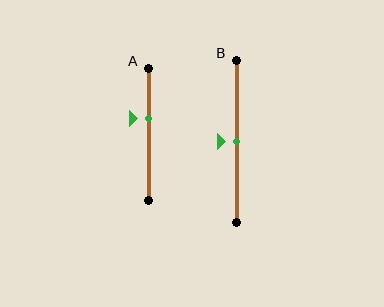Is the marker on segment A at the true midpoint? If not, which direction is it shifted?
No, the marker on segment A is shifted upward by about 12% of the segment length.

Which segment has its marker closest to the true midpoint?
Segment B has its marker closest to the true midpoint.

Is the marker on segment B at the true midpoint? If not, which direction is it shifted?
Yes, the marker on segment B is at the true midpoint.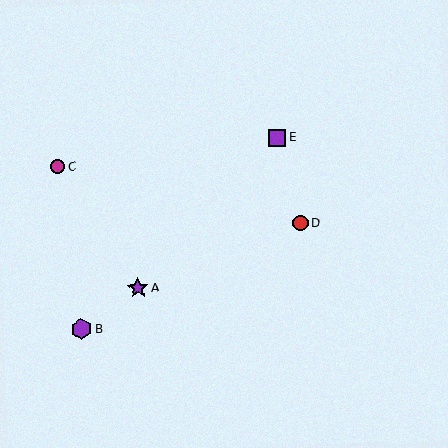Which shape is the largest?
The purple hexagon (labeled B) is the largest.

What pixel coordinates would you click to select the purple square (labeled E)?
Click at (277, 138) to select the purple square E.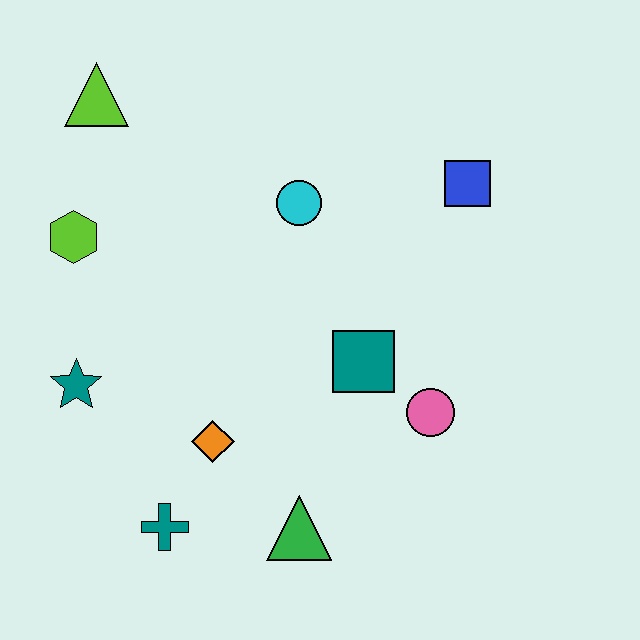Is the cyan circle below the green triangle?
No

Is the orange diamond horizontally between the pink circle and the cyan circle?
No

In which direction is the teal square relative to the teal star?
The teal square is to the right of the teal star.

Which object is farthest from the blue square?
The teal cross is farthest from the blue square.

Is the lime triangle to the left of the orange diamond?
Yes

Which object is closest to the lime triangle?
The lime hexagon is closest to the lime triangle.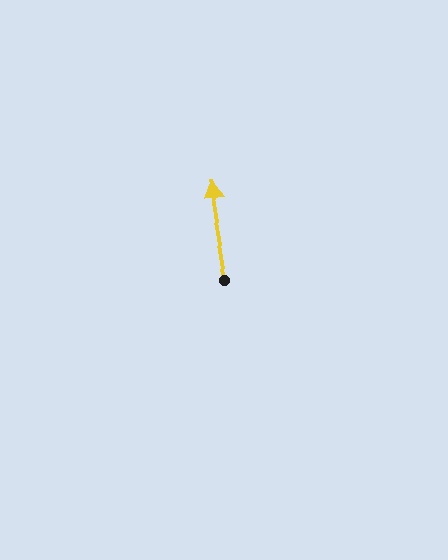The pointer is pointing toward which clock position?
Roughly 12 o'clock.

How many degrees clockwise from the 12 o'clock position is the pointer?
Approximately 351 degrees.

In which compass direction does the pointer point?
North.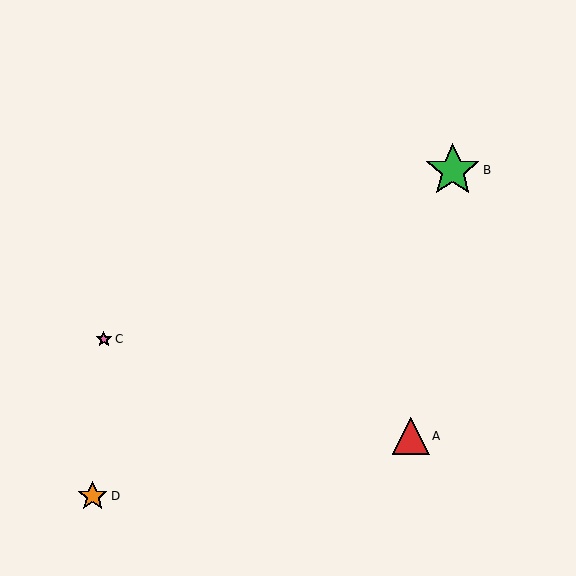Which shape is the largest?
The green star (labeled B) is the largest.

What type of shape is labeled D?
Shape D is an orange star.